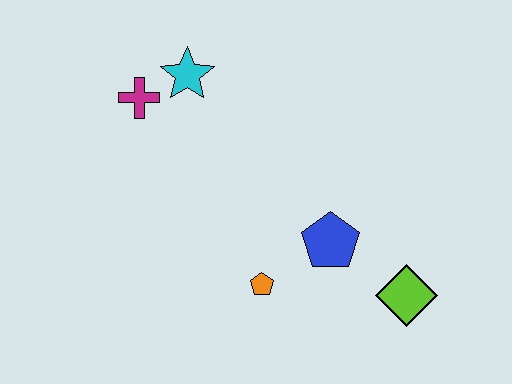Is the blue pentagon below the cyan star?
Yes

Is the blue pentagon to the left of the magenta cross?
No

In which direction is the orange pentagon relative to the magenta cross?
The orange pentagon is below the magenta cross.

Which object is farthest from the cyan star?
The lime diamond is farthest from the cyan star.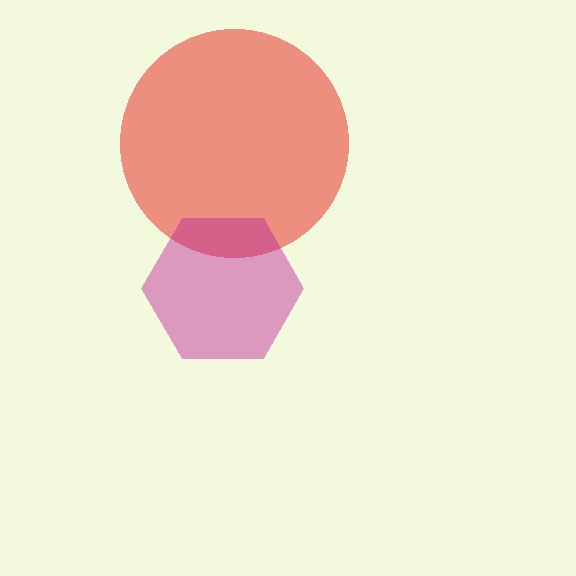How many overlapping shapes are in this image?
There are 2 overlapping shapes in the image.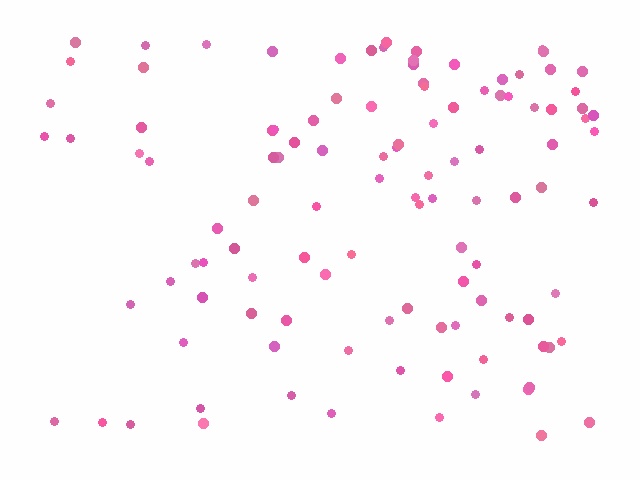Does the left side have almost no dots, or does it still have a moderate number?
Still a moderate number, just noticeably fewer than the right.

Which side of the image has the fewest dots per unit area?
The left.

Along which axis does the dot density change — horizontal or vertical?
Horizontal.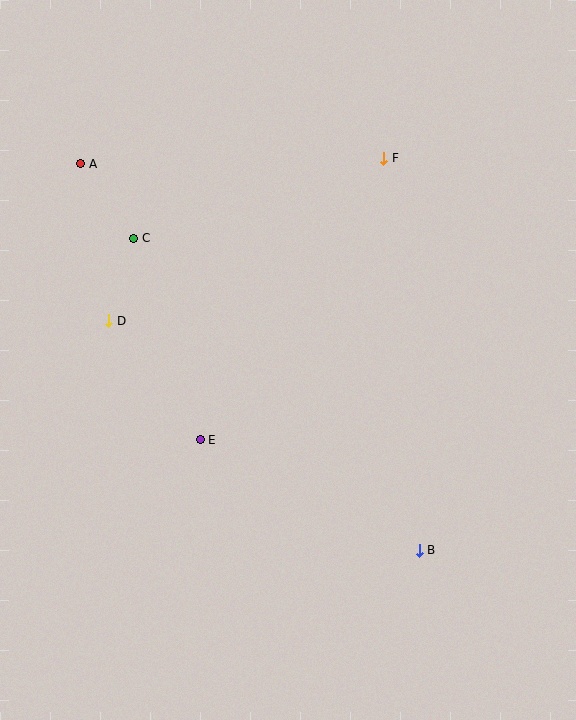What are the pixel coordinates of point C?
Point C is at (134, 238).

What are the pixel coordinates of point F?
Point F is at (384, 158).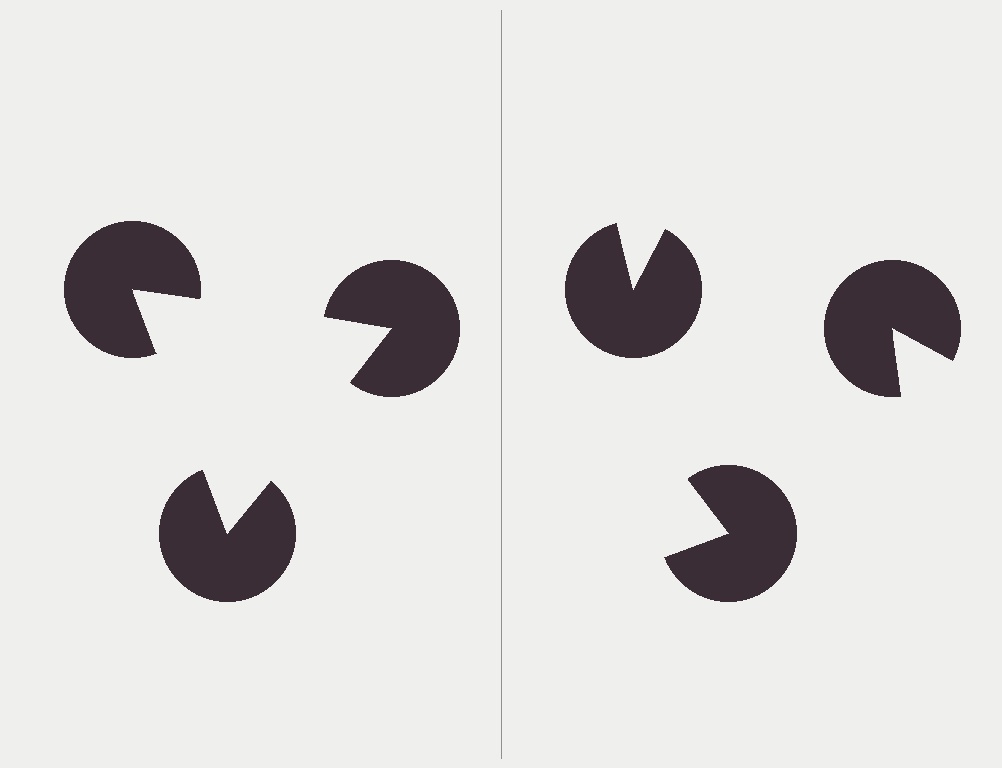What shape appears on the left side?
An illusory triangle.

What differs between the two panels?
The pac-man discs are positioned identically on both sides; only the wedge orientations differ. On the left they align to a triangle; on the right they are misaligned.